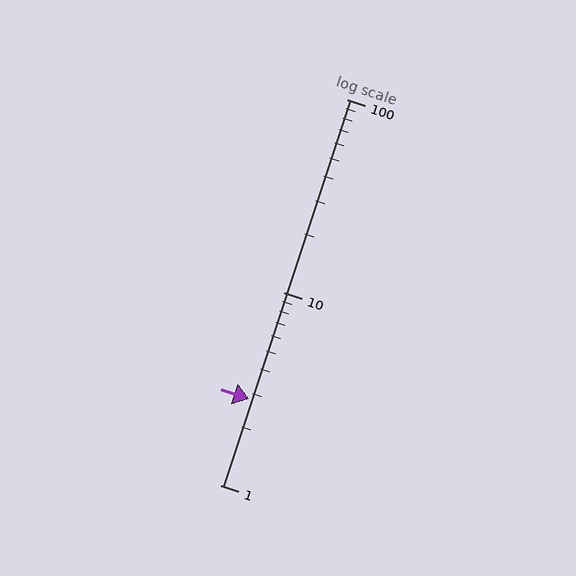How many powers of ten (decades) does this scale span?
The scale spans 2 decades, from 1 to 100.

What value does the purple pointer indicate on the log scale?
The pointer indicates approximately 2.8.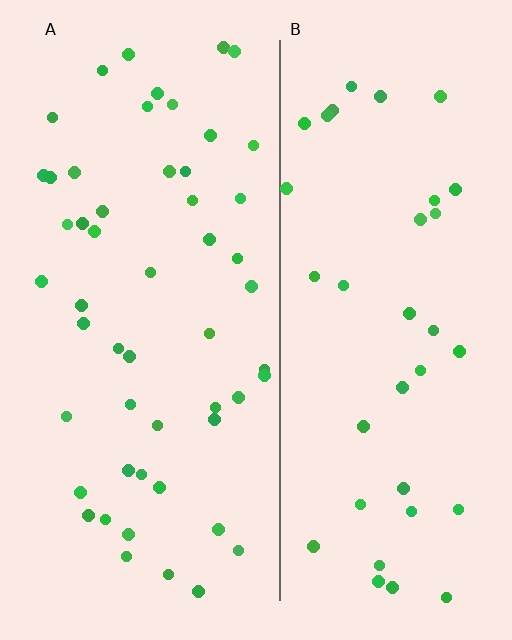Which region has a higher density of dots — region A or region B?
A (the left).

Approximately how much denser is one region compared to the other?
Approximately 1.5× — region A over region B.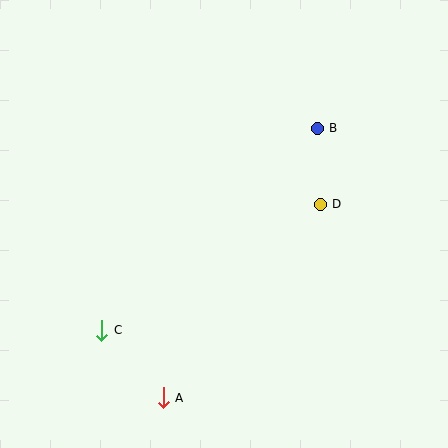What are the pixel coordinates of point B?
Point B is at (317, 128).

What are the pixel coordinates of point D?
Point D is at (320, 204).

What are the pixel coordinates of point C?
Point C is at (102, 330).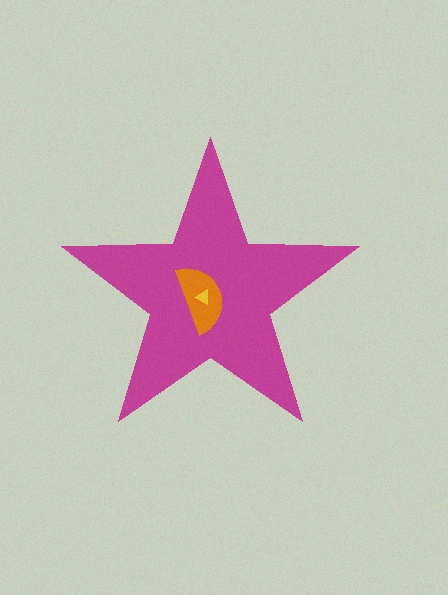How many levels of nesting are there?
3.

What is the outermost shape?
The magenta star.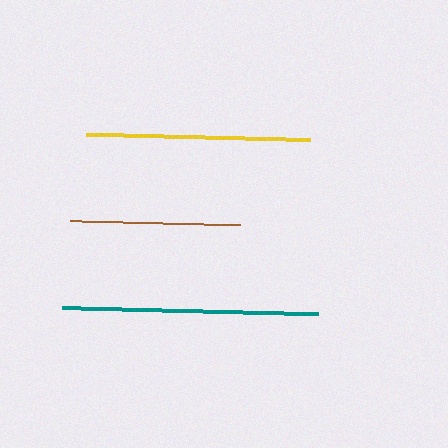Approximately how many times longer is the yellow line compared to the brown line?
The yellow line is approximately 1.3 times the length of the brown line.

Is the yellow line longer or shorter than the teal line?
The teal line is longer than the yellow line.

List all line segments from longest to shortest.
From longest to shortest: teal, yellow, brown.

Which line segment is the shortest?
The brown line is the shortest at approximately 170 pixels.